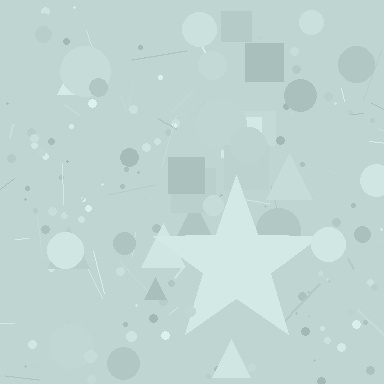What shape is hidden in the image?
A star is hidden in the image.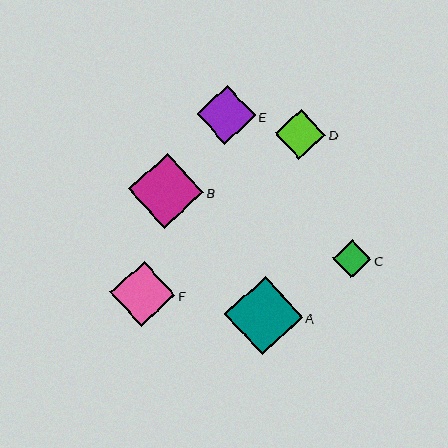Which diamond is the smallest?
Diamond C is the smallest with a size of approximately 38 pixels.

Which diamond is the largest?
Diamond A is the largest with a size of approximately 78 pixels.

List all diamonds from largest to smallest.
From largest to smallest: A, B, F, E, D, C.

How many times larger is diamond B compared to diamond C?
Diamond B is approximately 2.0 times the size of diamond C.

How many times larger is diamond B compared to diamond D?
Diamond B is approximately 1.5 times the size of diamond D.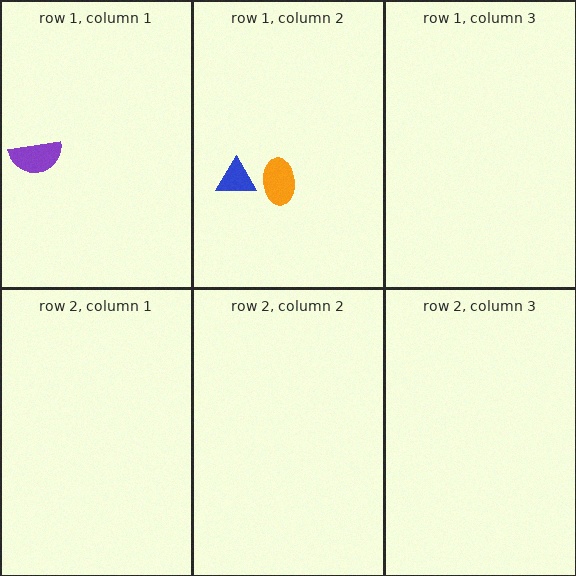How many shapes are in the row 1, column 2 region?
2.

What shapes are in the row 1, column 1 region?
The purple semicircle.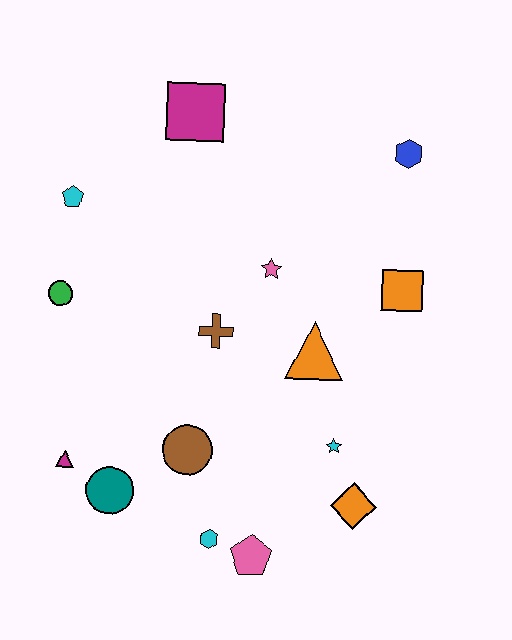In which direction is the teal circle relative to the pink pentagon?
The teal circle is to the left of the pink pentagon.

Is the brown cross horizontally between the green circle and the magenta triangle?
No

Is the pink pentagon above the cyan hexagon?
No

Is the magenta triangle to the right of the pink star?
No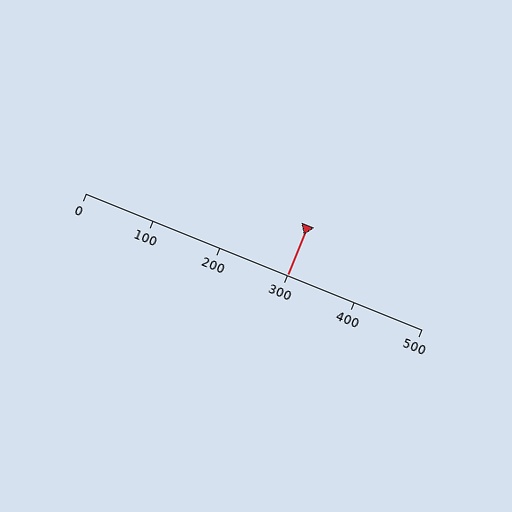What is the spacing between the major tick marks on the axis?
The major ticks are spaced 100 apart.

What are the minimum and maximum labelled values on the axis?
The axis runs from 0 to 500.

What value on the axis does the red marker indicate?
The marker indicates approximately 300.